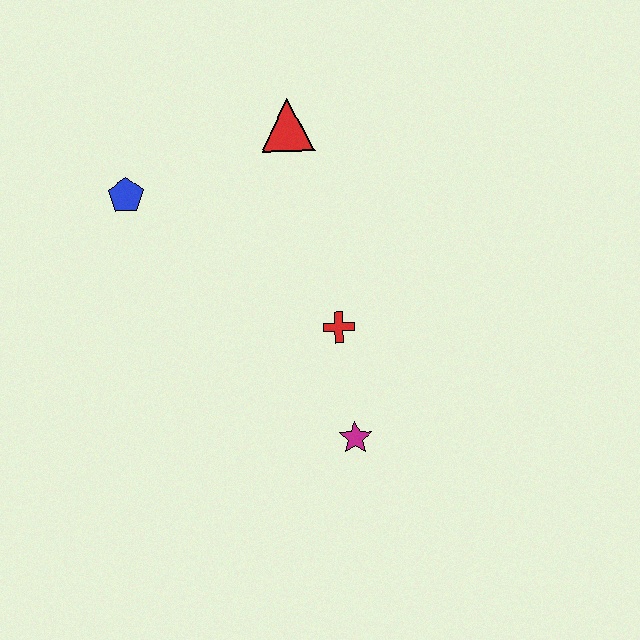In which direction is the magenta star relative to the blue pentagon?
The magenta star is below the blue pentagon.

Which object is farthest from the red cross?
The blue pentagon is farthest from the red cross.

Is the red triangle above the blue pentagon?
Yes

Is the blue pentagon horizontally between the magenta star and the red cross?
No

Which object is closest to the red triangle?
The blue pentagon is closest to the red triangle.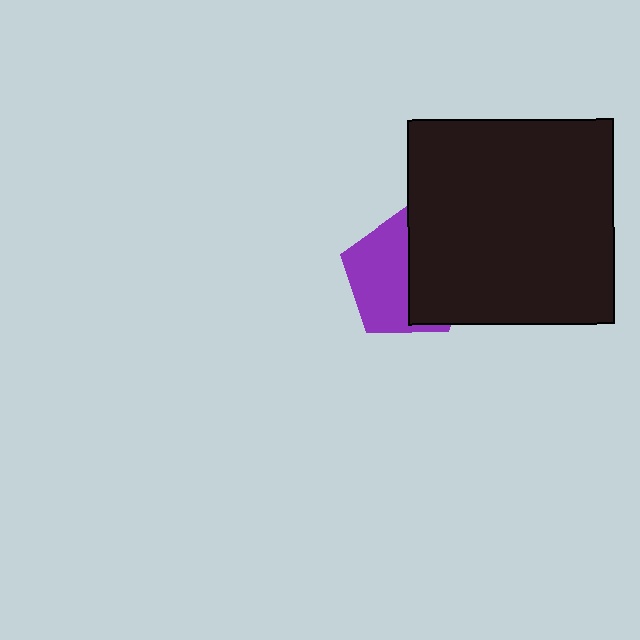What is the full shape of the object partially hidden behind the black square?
The partially hidden object is a purple pentagon.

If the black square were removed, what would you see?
You would see the complete purple pentagon.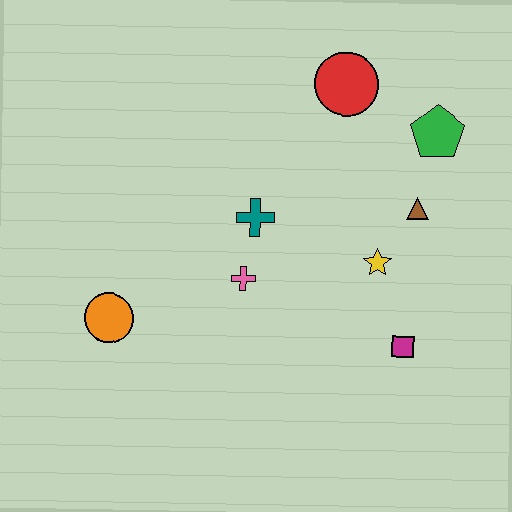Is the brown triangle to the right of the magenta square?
Yes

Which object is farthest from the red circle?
The orange circle is farthest from the red circle.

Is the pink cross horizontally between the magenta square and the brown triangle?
No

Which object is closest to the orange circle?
The pink cross is closest to the orange circle.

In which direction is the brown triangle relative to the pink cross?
The brown triangle is to the right of the pink cross.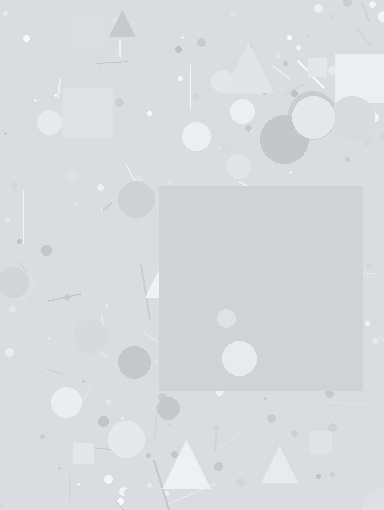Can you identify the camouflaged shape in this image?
The camouflaged shape is a square.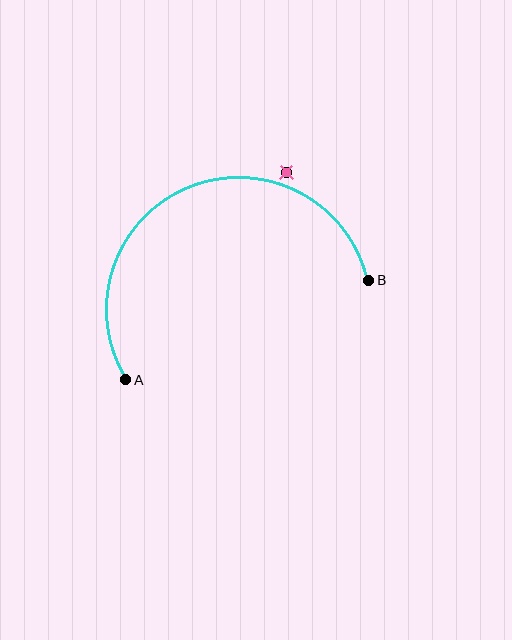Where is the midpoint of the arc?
The arc midpoint is the point on the curve farthest from the straight line joining A and B. It sits above that line.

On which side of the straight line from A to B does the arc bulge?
The arc bulges above the straight line connecting A and B.